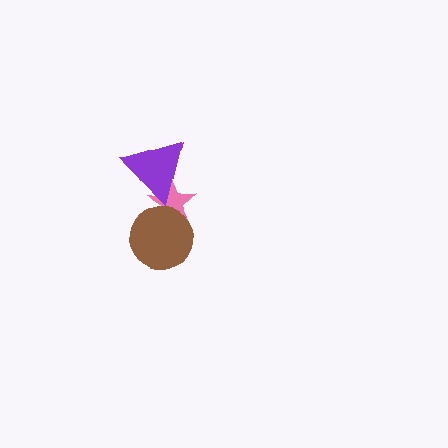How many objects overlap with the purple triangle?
1 object overlaps with the purple triangle.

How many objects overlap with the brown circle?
1 object overlaps with the brown circle.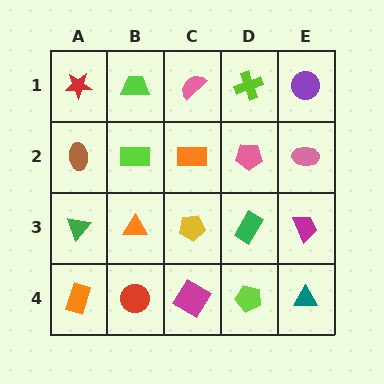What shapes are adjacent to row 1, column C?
An orange rectangle (row 2, column C), a lime trapezoid (row 1, column B), a lime cross (row 1, column D).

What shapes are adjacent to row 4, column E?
A magenta trapezoid (row 3, column E), a lime pentagon (row 4, column D).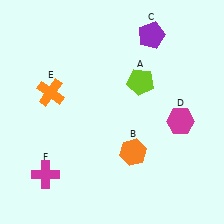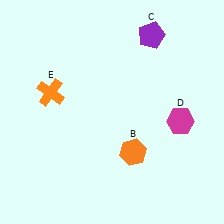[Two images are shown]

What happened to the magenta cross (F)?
The magenta cross (F) was removed in Image 2. It was in the bottom-left area of Image 1.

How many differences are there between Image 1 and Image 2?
There are 2 differences between the two images.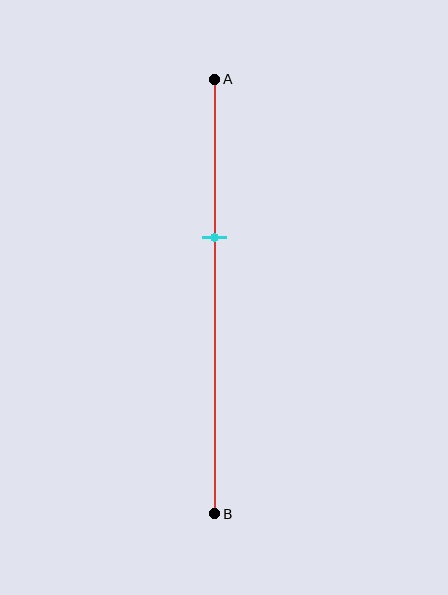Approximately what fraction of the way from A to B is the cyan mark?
The cyan mark is approximately 35% of the way from A to B.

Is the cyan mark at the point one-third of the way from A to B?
No, the mark is at about 35% from A, not at the 33% one-third point.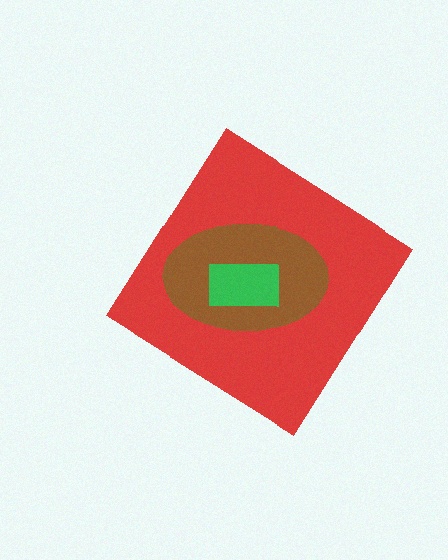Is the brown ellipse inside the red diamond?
Yes.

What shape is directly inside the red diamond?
The brown ellipse.